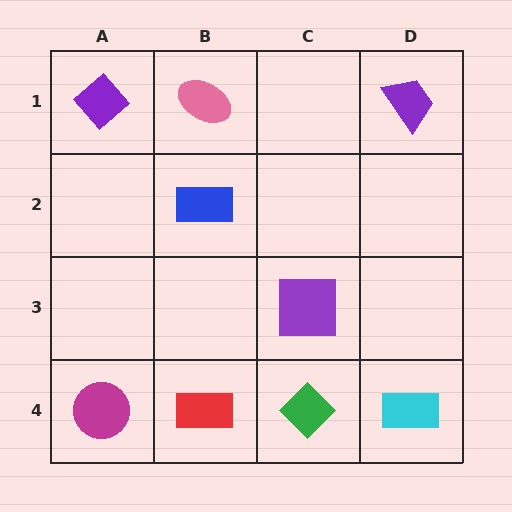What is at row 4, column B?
A red rectangle.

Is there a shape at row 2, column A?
No, that cell is empty.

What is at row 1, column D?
A purple trapezoid.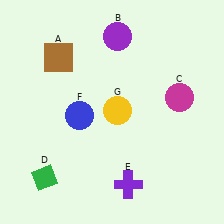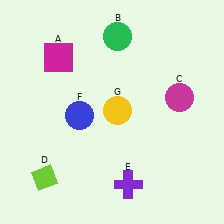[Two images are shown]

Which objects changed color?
A changed from brown to magenta. B changed from purple to green. D changed from green to lime.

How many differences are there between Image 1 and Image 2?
There are 3 differences between the two images.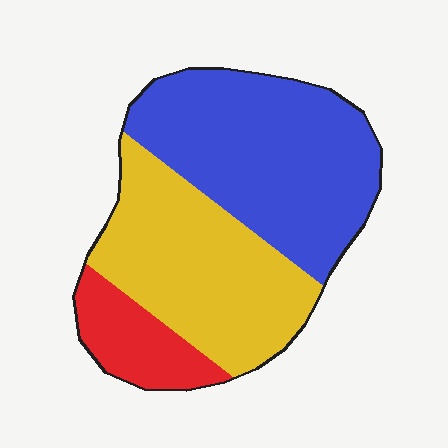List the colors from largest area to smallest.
From largest to smallest: blue, yellow, red.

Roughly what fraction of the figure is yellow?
Yellow takes up between a third and a half of the figure.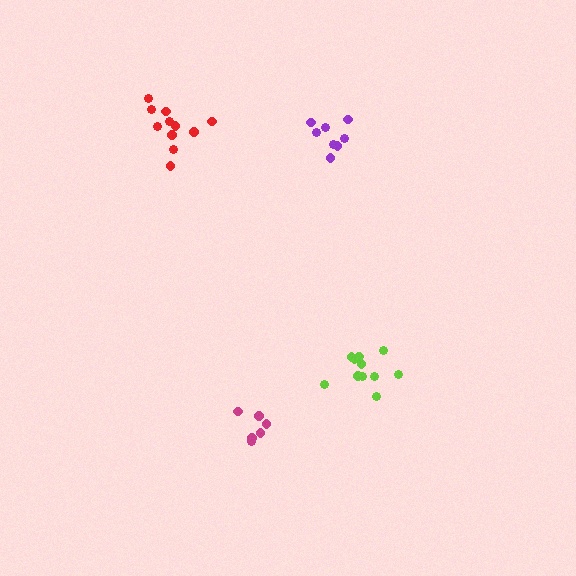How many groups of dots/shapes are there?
There are 4 groups.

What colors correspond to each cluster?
The clusters are colored: purple, lime, magenta, red.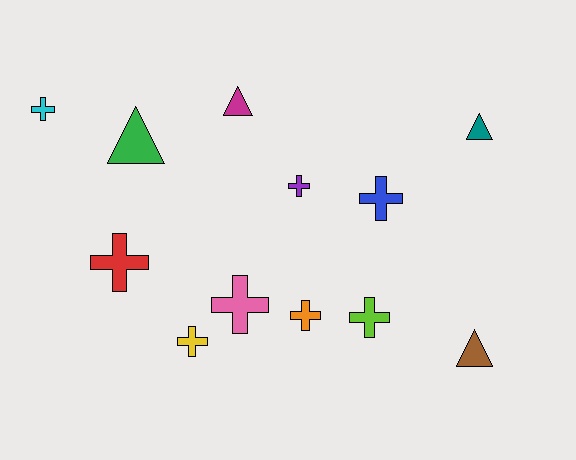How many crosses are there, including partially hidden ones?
There are 8 crosses.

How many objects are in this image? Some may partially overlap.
There are 12 objects.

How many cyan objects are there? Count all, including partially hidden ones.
There is 1 cyan object.